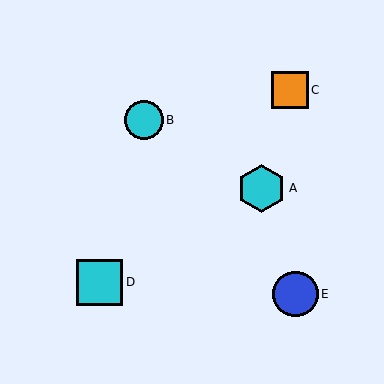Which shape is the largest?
The cyan hexagon (labeled A) is the largest.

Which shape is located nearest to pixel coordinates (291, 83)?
The orange square (labeled C) at (290, 90) is nearest to that location.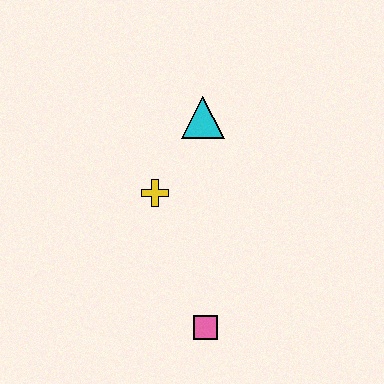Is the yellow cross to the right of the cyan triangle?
No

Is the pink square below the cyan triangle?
Yes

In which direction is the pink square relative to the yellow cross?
The pink square is below the yellow cross.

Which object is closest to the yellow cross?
The cyan triangle is closest to the yellow cross.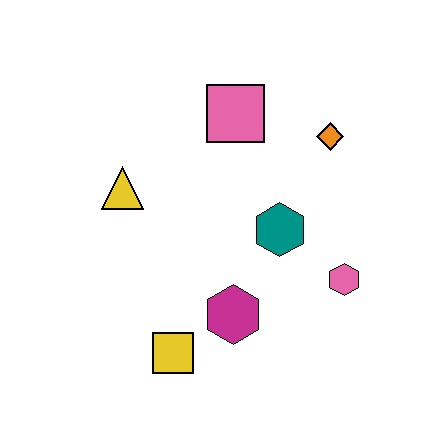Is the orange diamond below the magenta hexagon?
No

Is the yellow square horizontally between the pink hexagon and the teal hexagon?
No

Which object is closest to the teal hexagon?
The pink hexagon is closest to the teal hexagon.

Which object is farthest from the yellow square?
The orange diamond is farthest from the yellow square.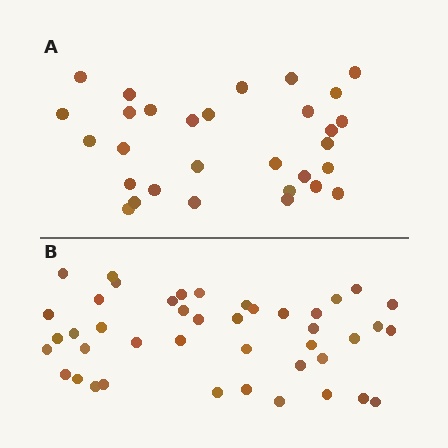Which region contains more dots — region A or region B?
Region B (the bottom region) has more dots.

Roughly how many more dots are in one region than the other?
Region B has approximately 15 more dots than region A.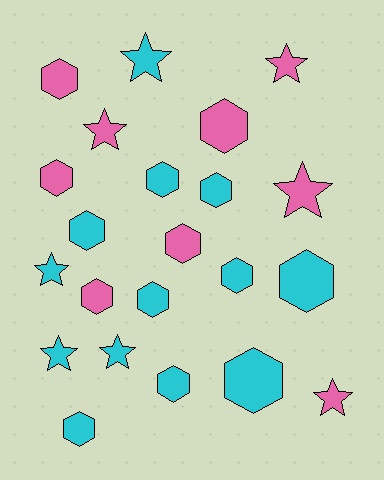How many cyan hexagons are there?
There are 9 cyan hexagons.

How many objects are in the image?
There are 22 objects.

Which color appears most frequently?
Cyan, with 13 objects.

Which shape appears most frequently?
Hexagon, with 14 objects.